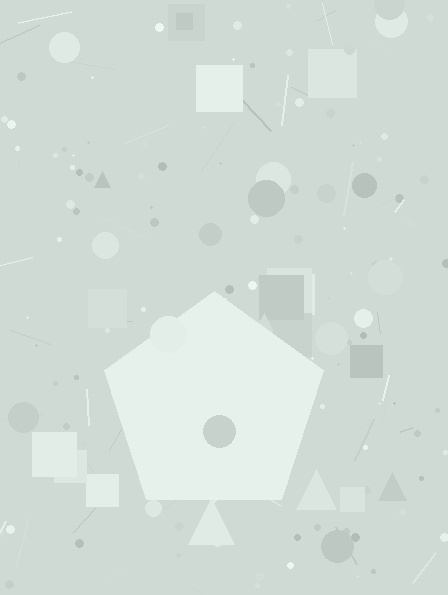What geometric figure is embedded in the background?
A pentagon is embedded in the background.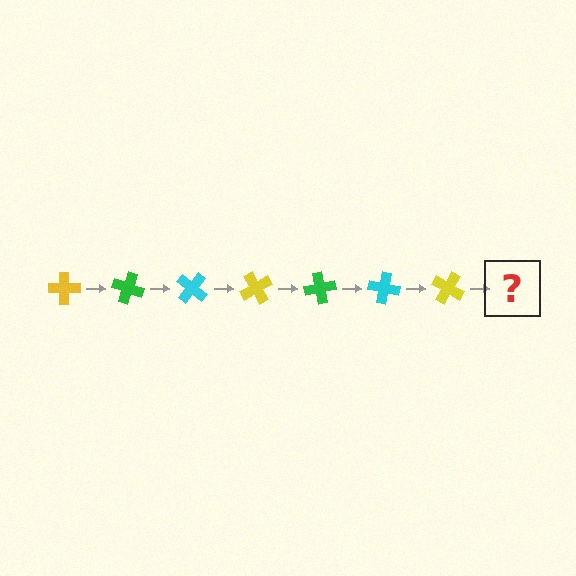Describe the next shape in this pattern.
It should be a green cross, rotated 140 degrees from the start.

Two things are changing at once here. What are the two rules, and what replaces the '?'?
The two rules are that it rotates 20 degrees each step and the color cycles through yellow, green, and cyan. The '?' should be a green cross, rotated 140 degrees from the start.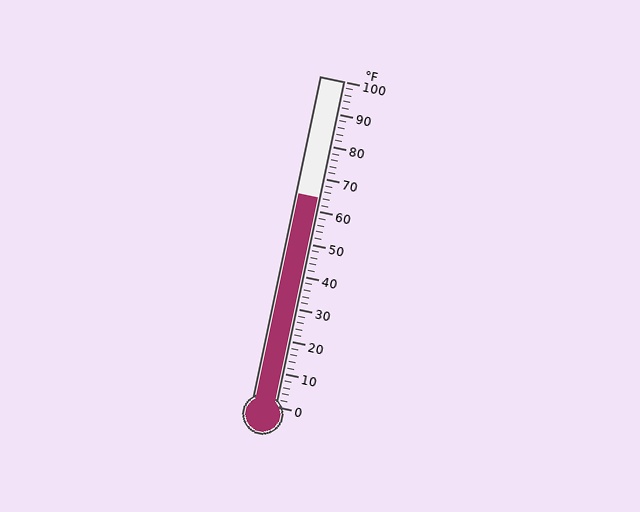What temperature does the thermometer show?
The thermometer shows approximately 64°F.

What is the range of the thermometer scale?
The thermometer scale ranges from 0°F to 100°F.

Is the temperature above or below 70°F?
The temperature is below 70°F.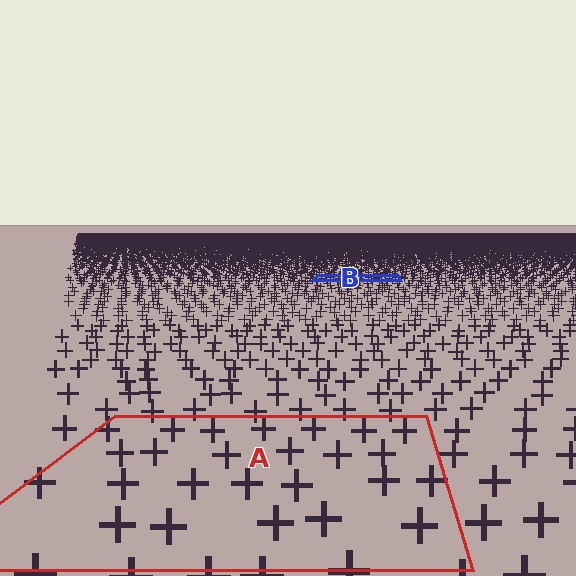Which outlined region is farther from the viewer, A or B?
Region B is farther from the viewer — the texture elements inside it appear smaller and more densely packed.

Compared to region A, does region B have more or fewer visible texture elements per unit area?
Region B has more texture elements per unit area — they are packed more densely because it is farther away.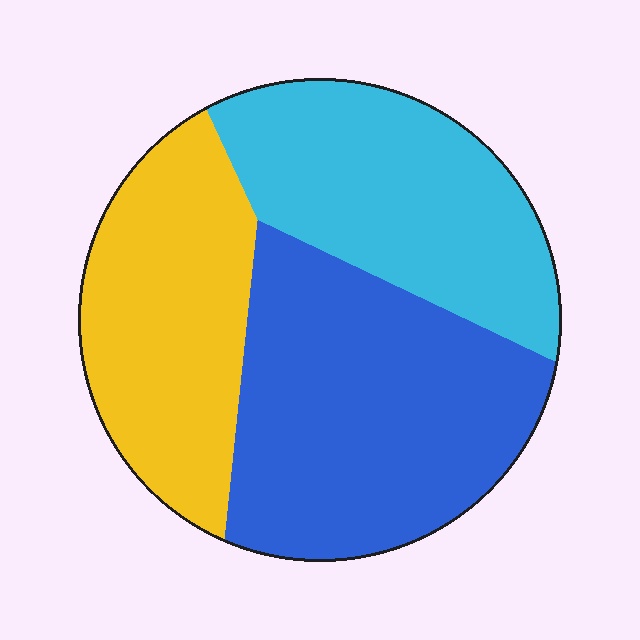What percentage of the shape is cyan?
Cyan covers about 30% of the shape.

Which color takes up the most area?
Blue, at roughly 40%.